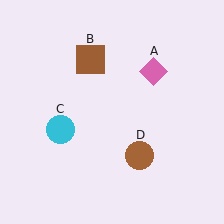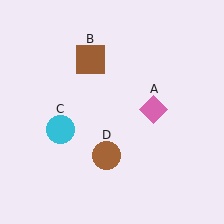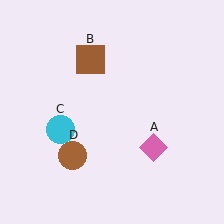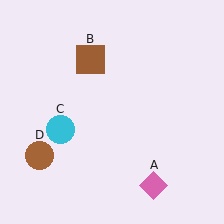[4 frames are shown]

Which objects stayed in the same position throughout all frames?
Brown square (object B) and cyan circle (object C) remained stationary.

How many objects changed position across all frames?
2 objects changed position: pink diamond (object A), brown circle (object D).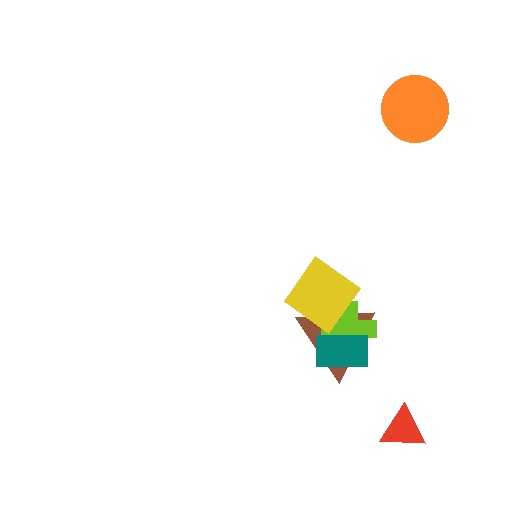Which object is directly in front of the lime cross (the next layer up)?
The teal rectangle is directly in front of the lime cross.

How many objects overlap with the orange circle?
0 objects overlap with the orange circle.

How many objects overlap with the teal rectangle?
2 objects overlap with the teal rectangle.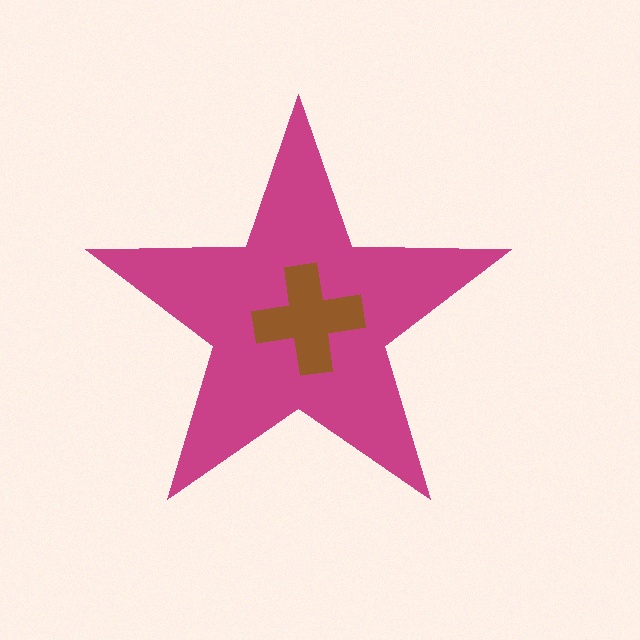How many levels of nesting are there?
2.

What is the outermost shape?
The magenta star.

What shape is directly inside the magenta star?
The brown cross.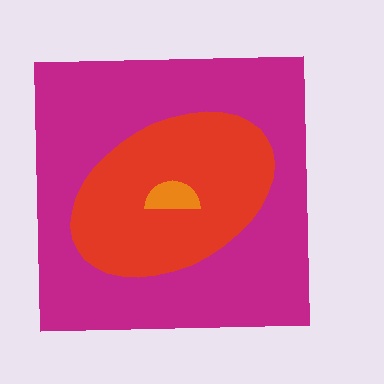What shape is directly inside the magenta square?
The red ellipse.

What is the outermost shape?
The magenta square.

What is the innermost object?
The orange semicircle.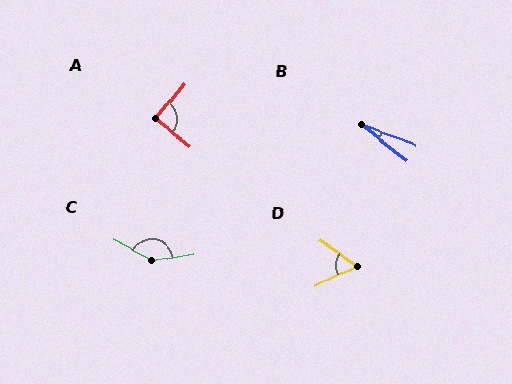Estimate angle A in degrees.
Approximately 89 degrees.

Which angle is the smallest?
B, at approximately 18 degrees.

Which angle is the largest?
C, at approximately 143 degrees.